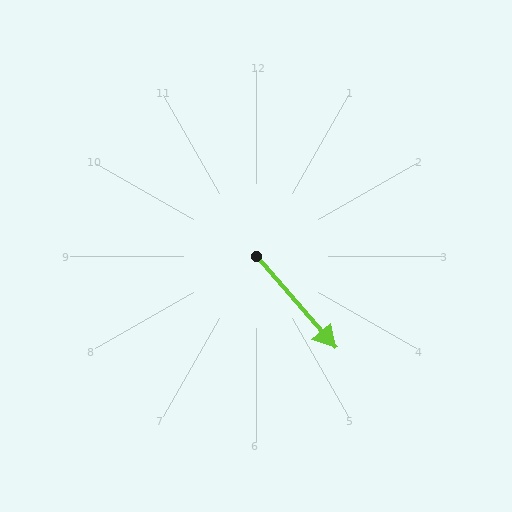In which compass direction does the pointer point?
Southeast.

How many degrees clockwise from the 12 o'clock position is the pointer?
Approximately 139 degrees.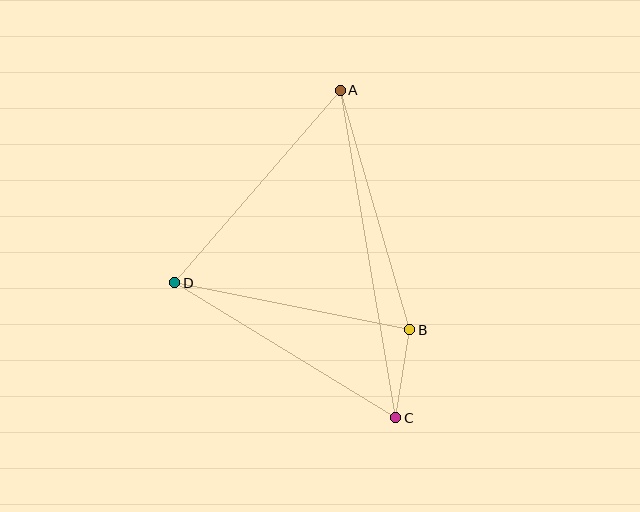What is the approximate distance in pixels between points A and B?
The distance between A and B is approximately 249 pixels.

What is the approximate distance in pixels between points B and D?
The distance between B and D is approximately 240 pixels.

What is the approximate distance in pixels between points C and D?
The distance between C and D is approximately 259 pixels.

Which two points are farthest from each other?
Points A and C are farthest from each other.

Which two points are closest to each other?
Points B and C are closest to each other.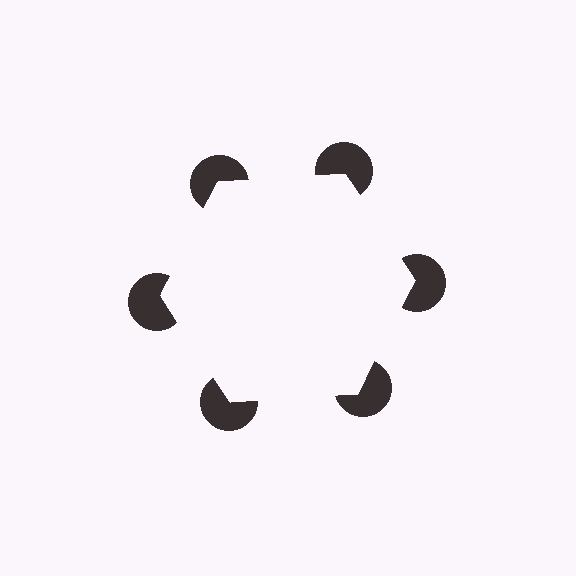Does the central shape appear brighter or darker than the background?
It typically appears slightly brighter than the background, even though no actual brightness change is drawn.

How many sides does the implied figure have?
6 sides.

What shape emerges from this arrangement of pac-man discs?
An illusory hexagon — its edges are inferred from the aligned wedge cuts in the pac-man discs, not physically drawn.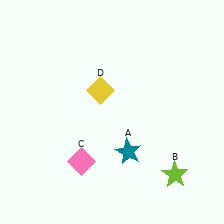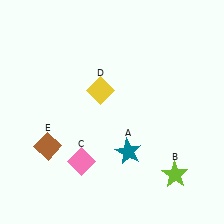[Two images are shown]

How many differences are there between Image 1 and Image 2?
There is 1 difference between the two images.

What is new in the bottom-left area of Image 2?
A brown diamond (E) was added in the bottom-left area of Image 2.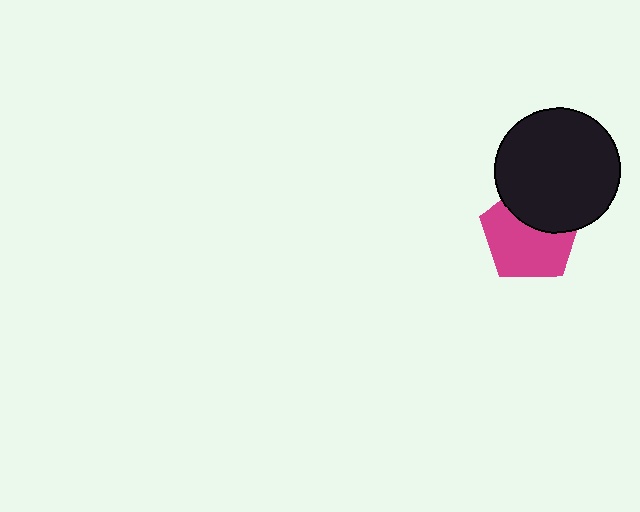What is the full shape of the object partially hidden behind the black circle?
The partially hidden object is a magenta pentagon.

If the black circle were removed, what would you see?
You would see the complete magenta pentagon.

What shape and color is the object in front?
The object in front is a black circle.